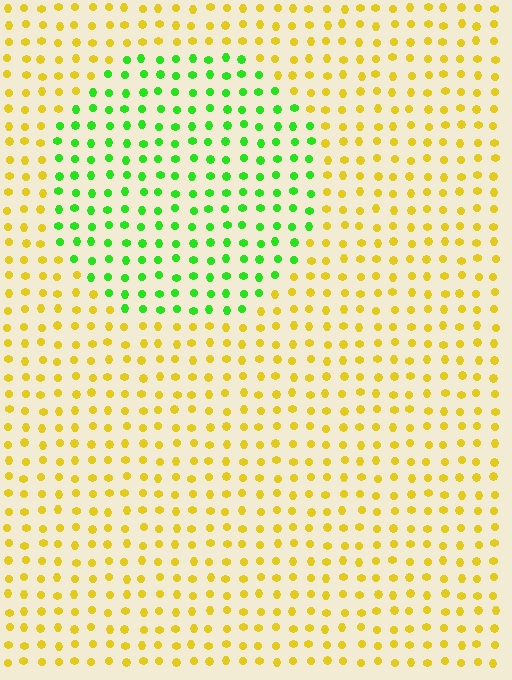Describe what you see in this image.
The image is filled with small yellow elements in a uniform arrangement. A circle-shaped region is visible where the elements are tinted to a slightly different hue, forming a subtle color boundary.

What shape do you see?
I see a circle.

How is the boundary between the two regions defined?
The boundary is defined purely by a slight shift in hue (about 64 degrees). Spacing, size, and orientation are identical on both sides.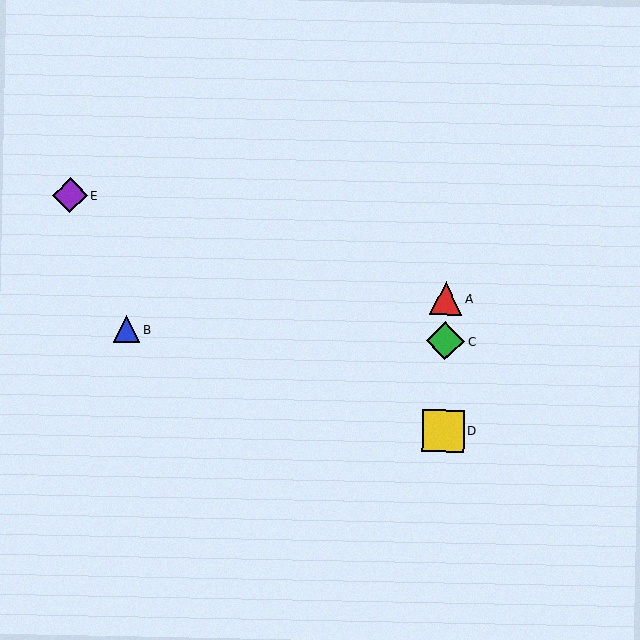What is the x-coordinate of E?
Object E is at x≈70.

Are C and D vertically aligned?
Yes, both are at x≈445.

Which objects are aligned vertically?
Objects A, C, D are aligned vertically.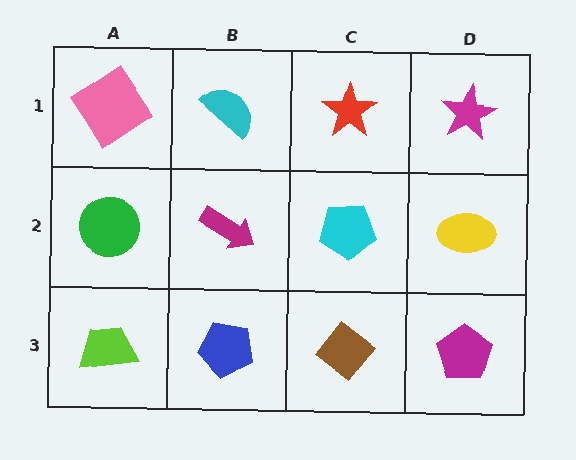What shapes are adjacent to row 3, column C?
A cyan pentagon (row 2, column C), a blue pentagon (row 3, column B), a magenta pentagon (row 3, column D).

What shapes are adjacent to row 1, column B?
A magenta arrow (row 2, column B), a pink diamond (row 1, column A), a red star (row 1, column C).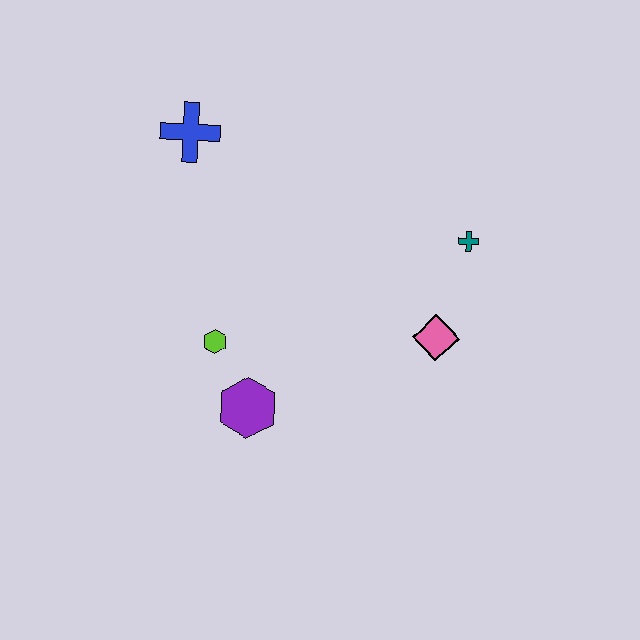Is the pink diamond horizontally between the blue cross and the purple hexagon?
No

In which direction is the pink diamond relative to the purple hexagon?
The pink diamond is to the right of the purple hexagon.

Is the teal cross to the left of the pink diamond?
No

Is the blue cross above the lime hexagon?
Yes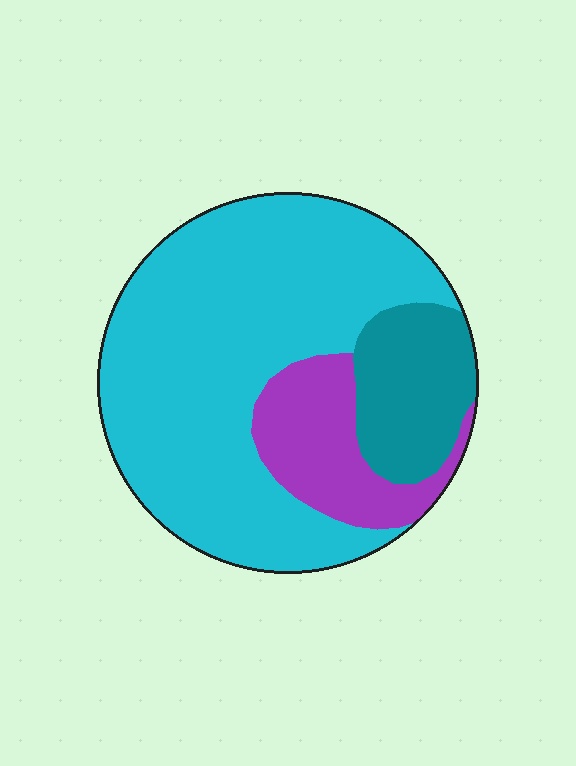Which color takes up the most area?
Cyan, at roughly 70%.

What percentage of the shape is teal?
Teal covers roughly 15% of the shape.